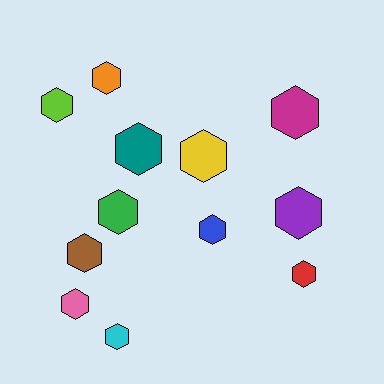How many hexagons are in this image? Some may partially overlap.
There are 12 hexagons.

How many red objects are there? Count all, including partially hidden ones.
There is 1 red object.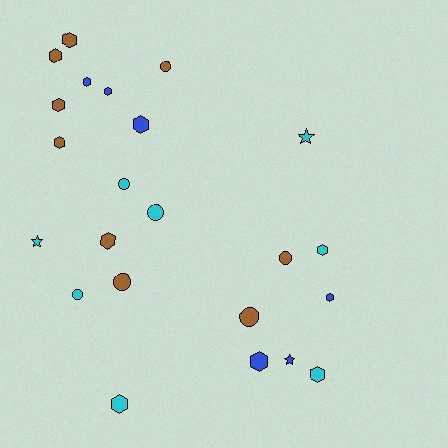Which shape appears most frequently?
Hexagon, with 13 objects.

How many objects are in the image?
There are 23 objects.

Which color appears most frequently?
Brown, with 9 objects.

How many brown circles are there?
There are 4 brown circles.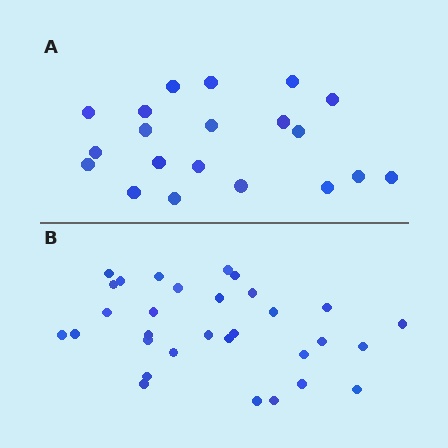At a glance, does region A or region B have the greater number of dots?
Region B (the bottom region) has more dots.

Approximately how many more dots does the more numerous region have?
Region B has roughly 12 or so more dots than region A.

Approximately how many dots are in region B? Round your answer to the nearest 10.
About 30 dots. (The exact count is 31, which rounds to 30.)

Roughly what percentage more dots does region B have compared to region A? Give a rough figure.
About 55% more.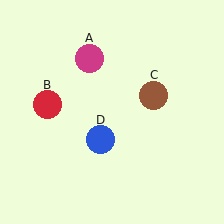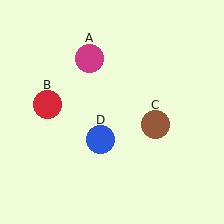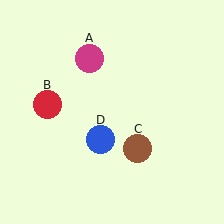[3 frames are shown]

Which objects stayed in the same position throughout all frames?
Magenta circle (object A) and red circle (object B) and blue circle (object D) remained stationary.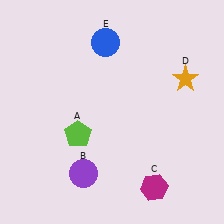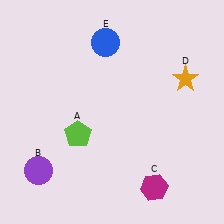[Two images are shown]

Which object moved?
The purple circle (B) moved left.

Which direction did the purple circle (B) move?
The purple circle (B) moved left.